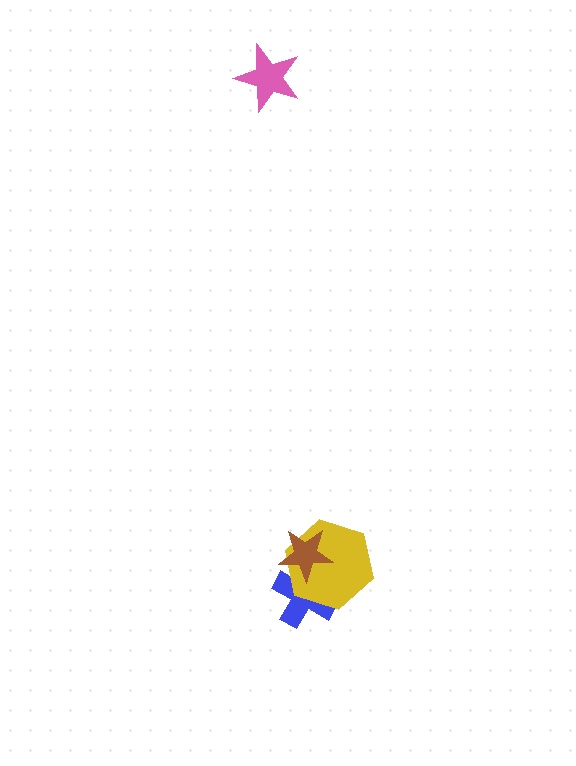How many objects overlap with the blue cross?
2 objects overlap with the blue cross.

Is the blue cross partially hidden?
Yes, it is partially covered by another shape.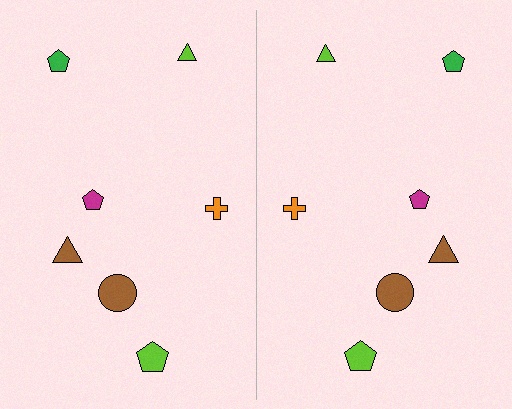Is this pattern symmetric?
Yes, this pattern has bilateral (reflection) symmetry.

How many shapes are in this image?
There are 14 shapes in this image.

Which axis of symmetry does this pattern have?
The pattern has a vertical axis of symmetry running through the center of the image.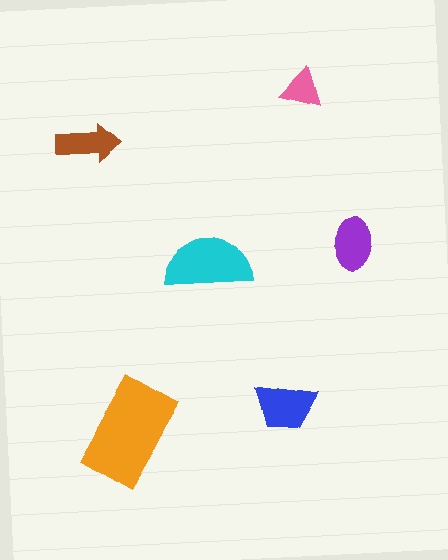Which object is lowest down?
The orange rectangle is bottommost.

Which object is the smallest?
The pink triangle.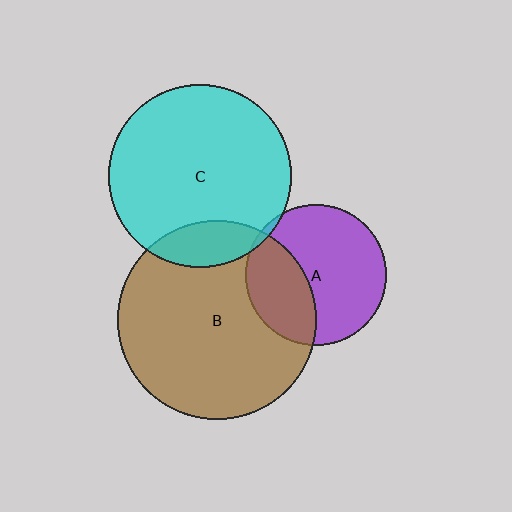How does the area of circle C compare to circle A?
Approximately 1.7 times.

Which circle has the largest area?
Circle B (brown).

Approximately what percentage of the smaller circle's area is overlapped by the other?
Approximately 15%.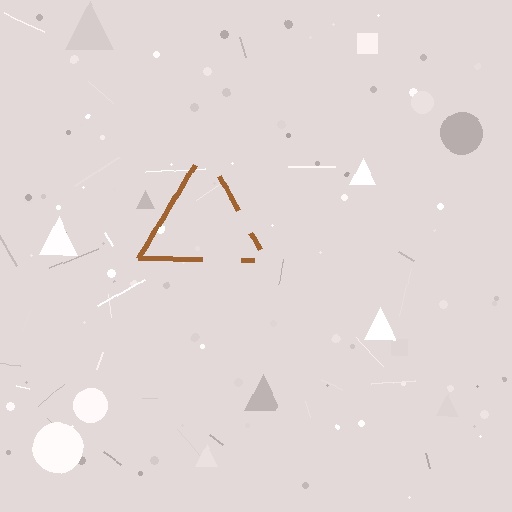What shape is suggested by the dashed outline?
The dashed outline suggests a triangle.